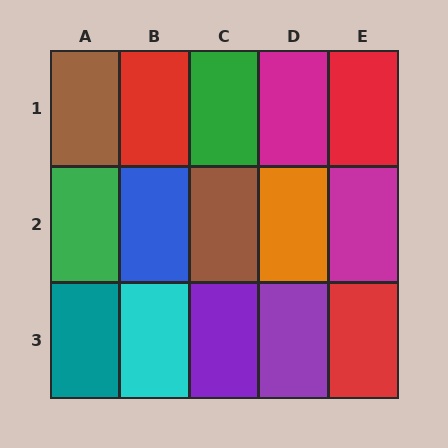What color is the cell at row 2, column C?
Brown.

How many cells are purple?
2 cells are purple.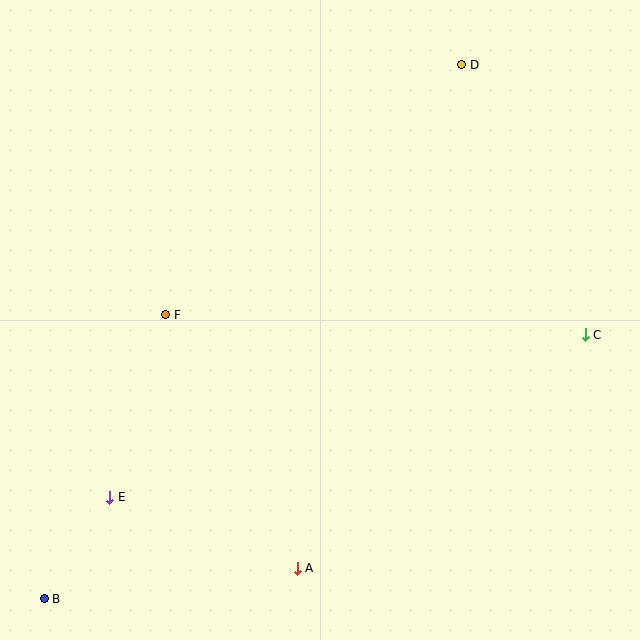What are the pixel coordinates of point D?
Point D is at (462, 65).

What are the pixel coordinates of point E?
Point E is at (110, 497).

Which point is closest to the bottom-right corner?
Point C is closest to the bottom-right corner.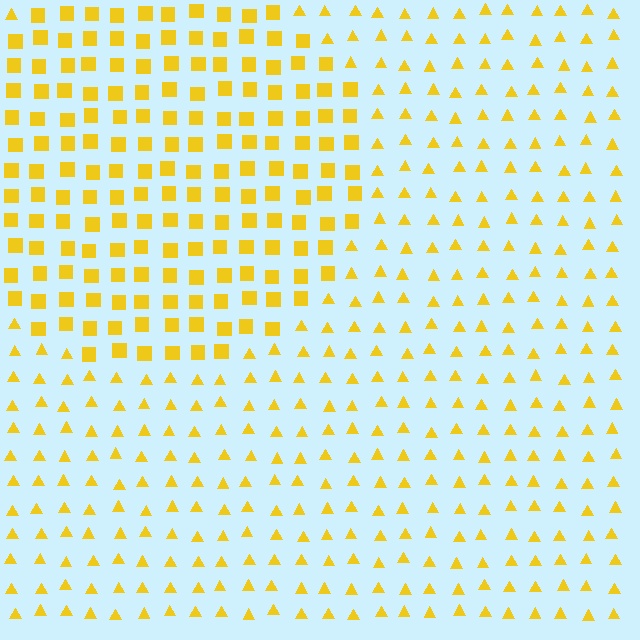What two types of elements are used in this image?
The image uses squares inside the circle region and triangles outside it.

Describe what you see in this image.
The image is filled with small yellow elements arranged in a uniform grid. A circle-shaped region contains squares, while the surrounding area contains triangles. The boundary is defined purely by the change in element shape.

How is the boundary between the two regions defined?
The boundary is defined by a change in element shape: squares inside vs. triangles outside. All elements share the same color and spacing.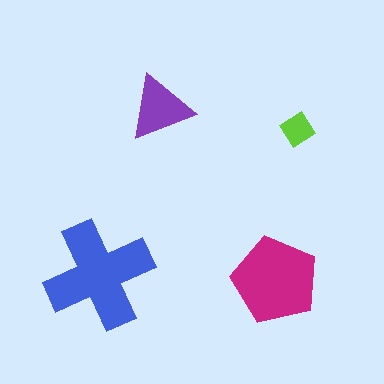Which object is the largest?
The blue cross.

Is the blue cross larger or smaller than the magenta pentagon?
Larger.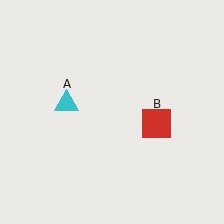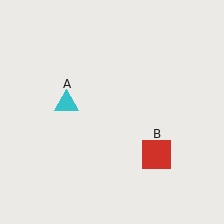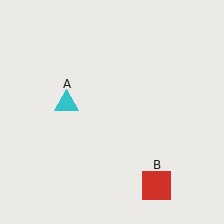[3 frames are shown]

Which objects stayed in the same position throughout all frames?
Cyan triangle (object A) remained stationary.